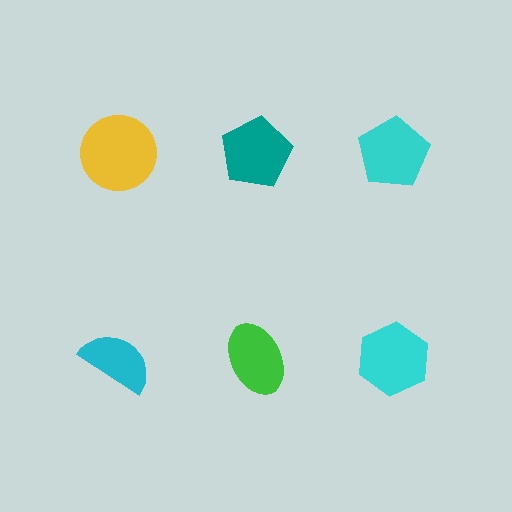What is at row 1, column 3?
A cyan pentagon.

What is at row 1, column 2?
A teal pentagon.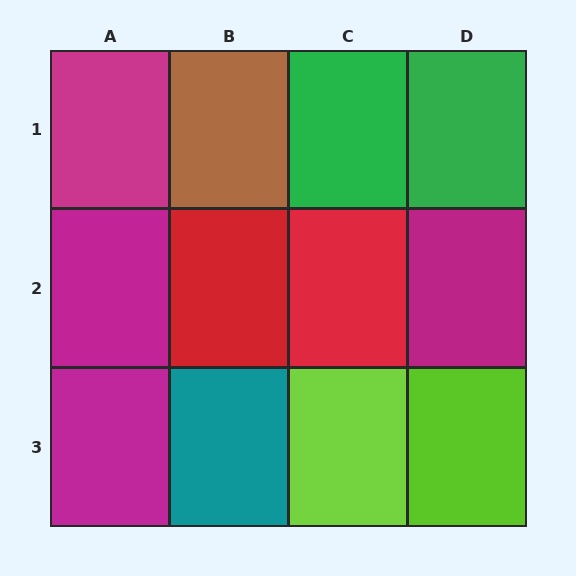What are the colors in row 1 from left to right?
Magenta, brown, green, green.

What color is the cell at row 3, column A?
Magenta.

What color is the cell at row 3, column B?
Teal.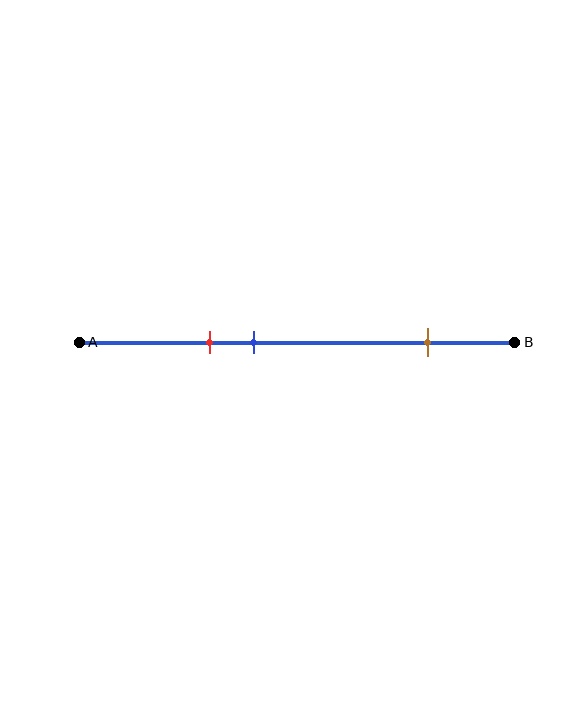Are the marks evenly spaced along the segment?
No, the marks are not evenly spaced.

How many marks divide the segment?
There are 3 marks dividing the segment.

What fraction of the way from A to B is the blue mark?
The blue mark is approximately 40% (0.4) of the way from A to B.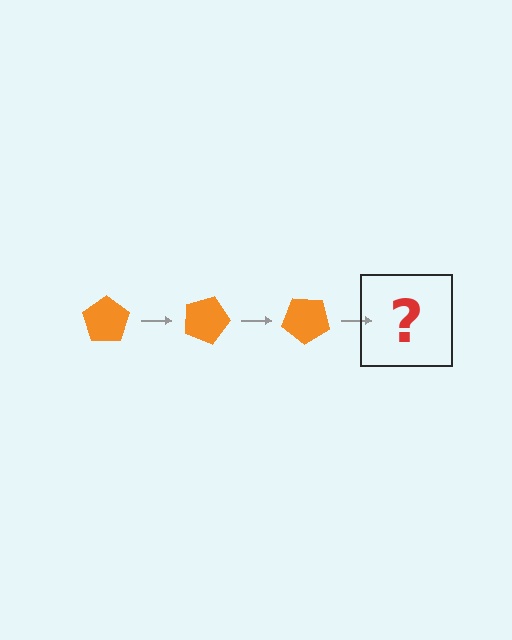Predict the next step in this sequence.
The next step is an orange pentagon rotated 60 degrees.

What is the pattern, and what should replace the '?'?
The pattern is that the pentagon rotates 20 degrees each step. The '?' should be an orange pentagon rotated 60 degrees.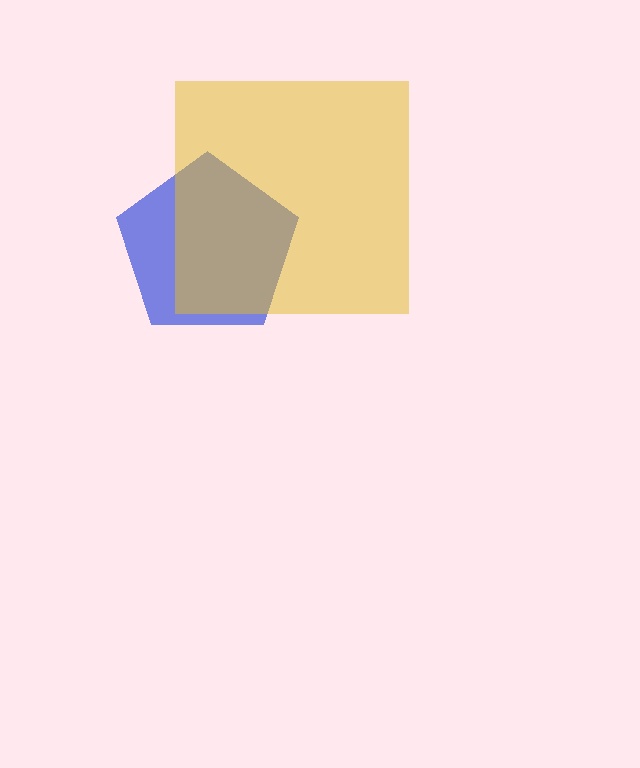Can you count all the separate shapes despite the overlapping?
Yes, there are 2 separate shapes.